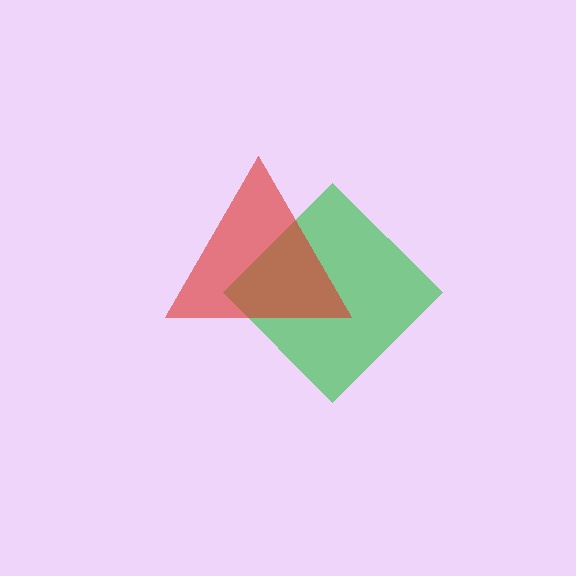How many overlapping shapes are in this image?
There are 2 overlapping shapes in the image.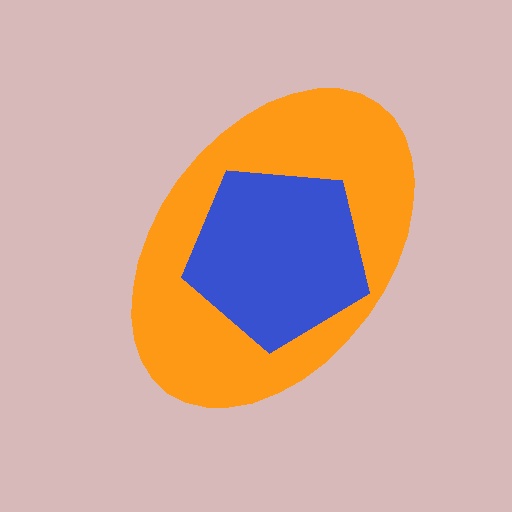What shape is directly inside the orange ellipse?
The blue pentagon.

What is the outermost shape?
The orange ellipse.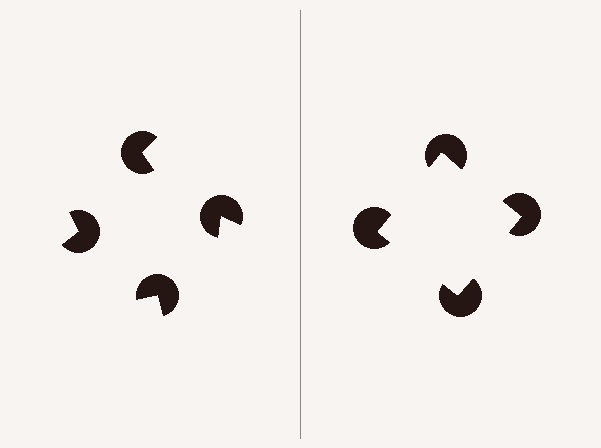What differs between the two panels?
The pac-man discs are positioned identically on both sides; only the wedge orientations differ. On the right they align to a square; on the left they are misaligned.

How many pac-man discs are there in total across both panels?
8 — 4 on each side.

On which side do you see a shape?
An illusory square appears on the right side. On the left side the wedge cuts are rotated, so no coherent shape forms.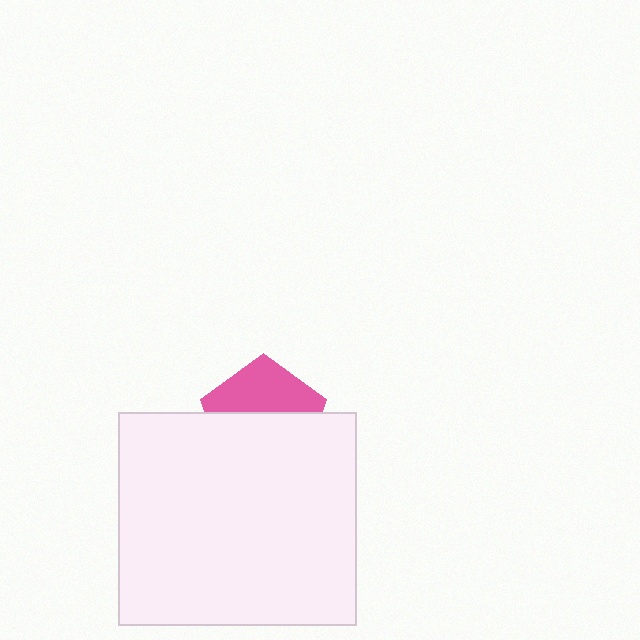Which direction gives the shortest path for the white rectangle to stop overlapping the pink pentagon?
Moving down gives the shortest separation.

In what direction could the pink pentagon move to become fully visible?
The pink pentagon could move up. That would shift it out from behind the white rectangle entirely.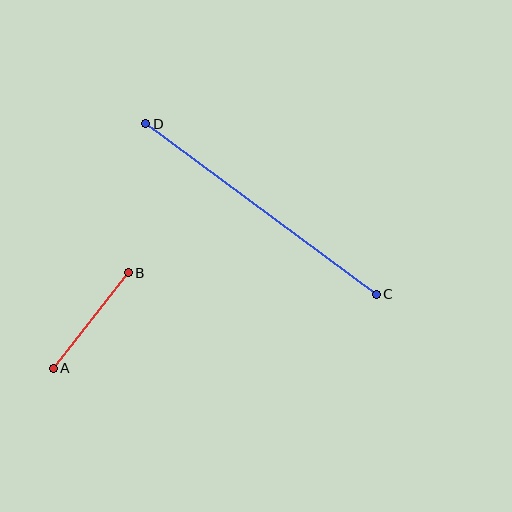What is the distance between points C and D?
The distance is approximately 286 pixels.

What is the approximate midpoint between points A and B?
The midpoint is at approximately (91, 321) pixels.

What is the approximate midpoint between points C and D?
The midpoint is at approximately (261, 209) pixels.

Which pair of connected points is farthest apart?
Points C and D are farthest apart.